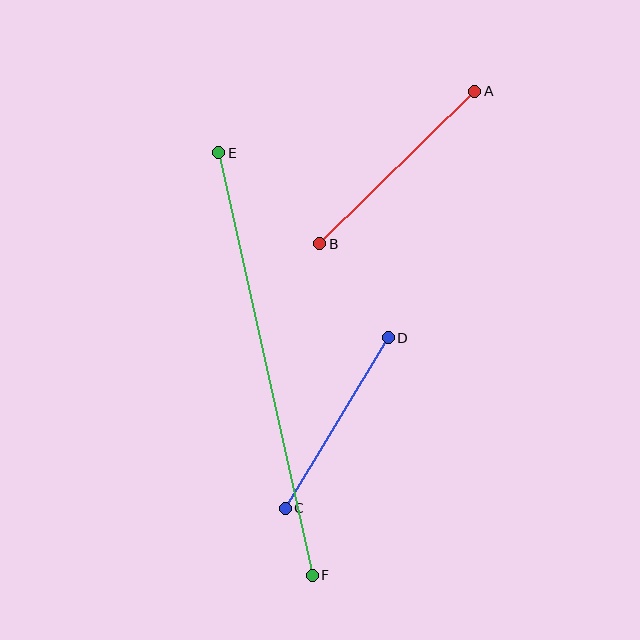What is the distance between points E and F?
The distance is approximately 433 pixels.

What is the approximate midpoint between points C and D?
The midpoint is at approximately (337, 423) pixels.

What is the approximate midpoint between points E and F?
The midpoint is at approximately (266, 364) pixels.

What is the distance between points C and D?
The distance is approximately 199 pixels.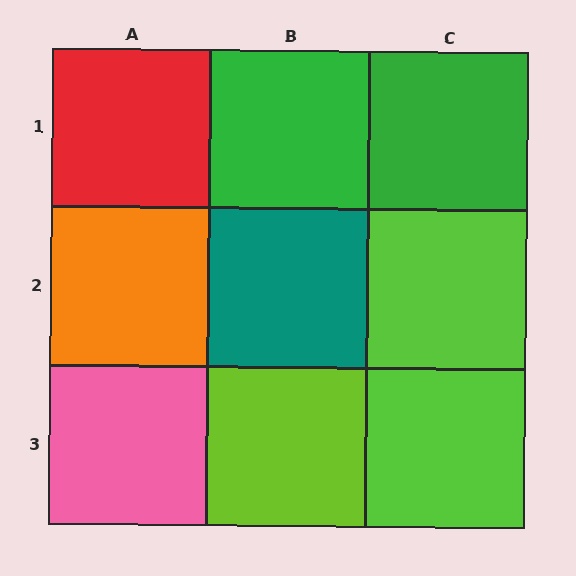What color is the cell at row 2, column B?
Teal.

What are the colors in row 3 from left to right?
Pink, lime, lime.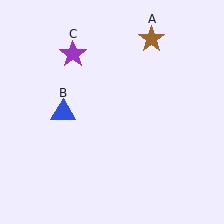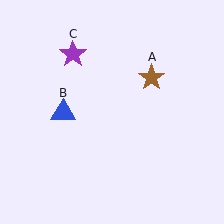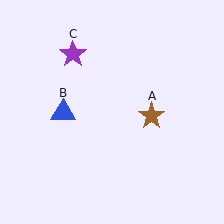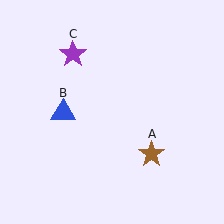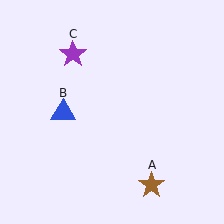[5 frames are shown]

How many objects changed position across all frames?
1 object changed position: brown star (object A).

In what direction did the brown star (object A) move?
The brown star (object A) moved down.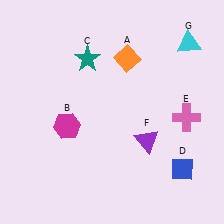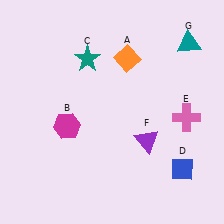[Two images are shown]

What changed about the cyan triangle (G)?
In Image 1, G is cyan. In Image 2, it changed to teal.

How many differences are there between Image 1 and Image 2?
There is 1 difference between the two images.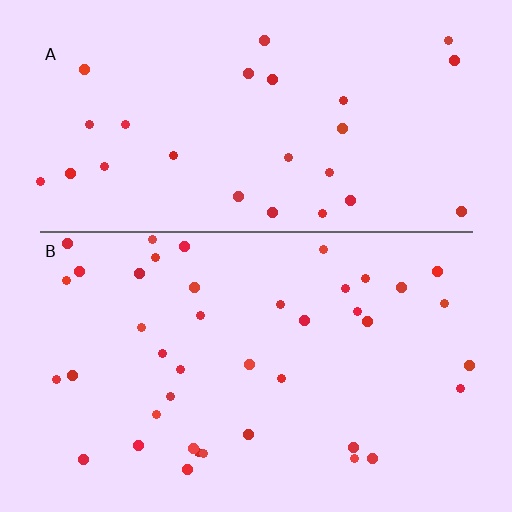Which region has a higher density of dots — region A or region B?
B (the bottom).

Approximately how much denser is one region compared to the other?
Approximately 1.5× — region B over region A.